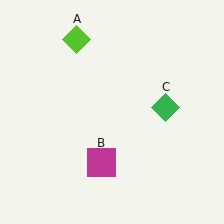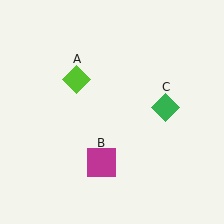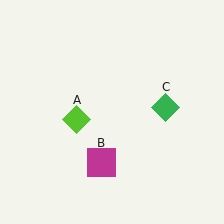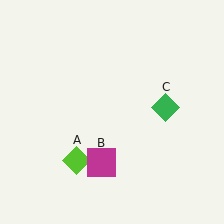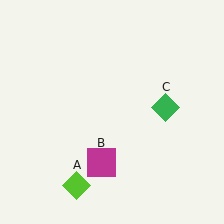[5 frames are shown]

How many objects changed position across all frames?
1 object changed position: lime diamond (object A).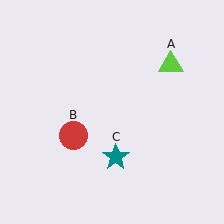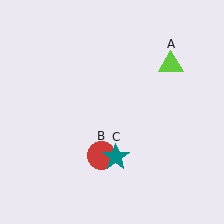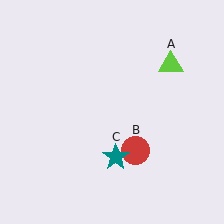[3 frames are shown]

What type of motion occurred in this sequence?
The red circle (object B) rotated counterclockwise around the center of the scene.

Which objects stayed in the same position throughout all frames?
Lime triangle (object A) and teal star (object C) remained stationary.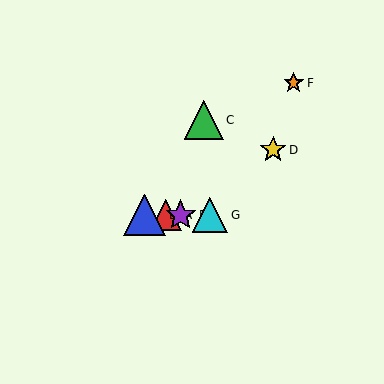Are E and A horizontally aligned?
Yes, both are at y≈215.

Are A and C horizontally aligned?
No, A is at y≈215 and C is at y≈120.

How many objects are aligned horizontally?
4 objects (A, B, E, G) are aligned horizontally.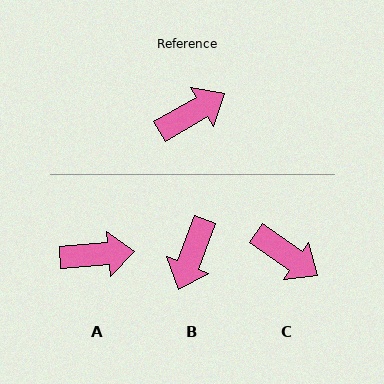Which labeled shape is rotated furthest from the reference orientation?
B, about 141 degrees away.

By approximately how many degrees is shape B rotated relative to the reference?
Approximately 141 degrees clockwise.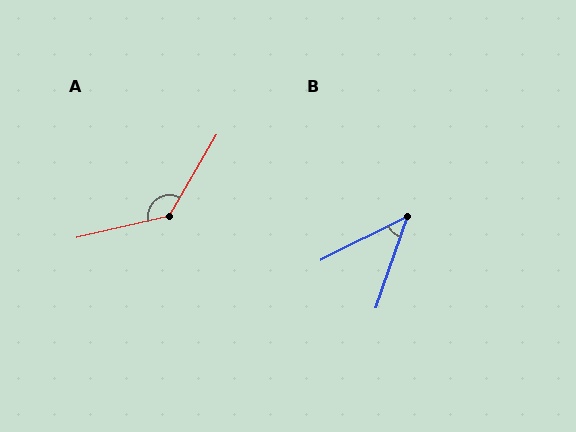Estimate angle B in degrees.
Approximately 44 degrees.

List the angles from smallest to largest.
B (44°), A (134°).